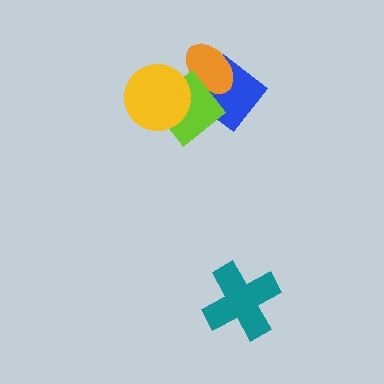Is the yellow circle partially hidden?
No, no other shape covers it.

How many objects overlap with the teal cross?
0 objects overlap with the teal cross.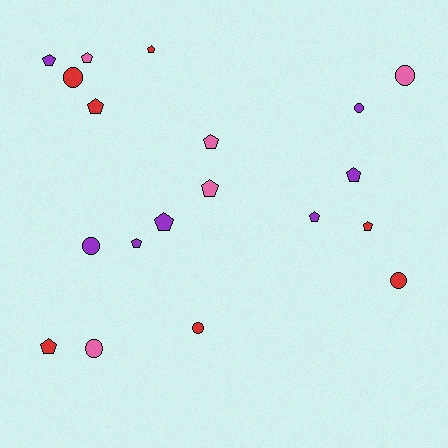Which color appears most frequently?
Purple, with 7 objects.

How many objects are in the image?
There are 19 objects.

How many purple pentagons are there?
There are 5 purple pentagons.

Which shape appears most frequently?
Pentagon, with 12 objects.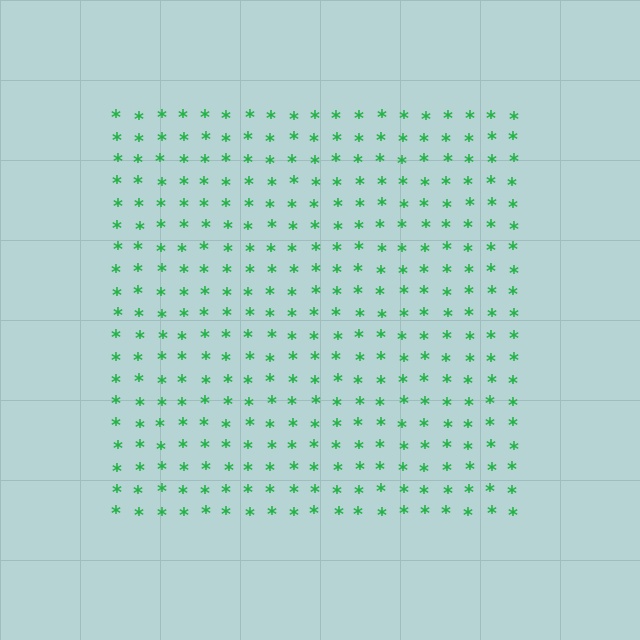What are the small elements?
The small elements are asterisks.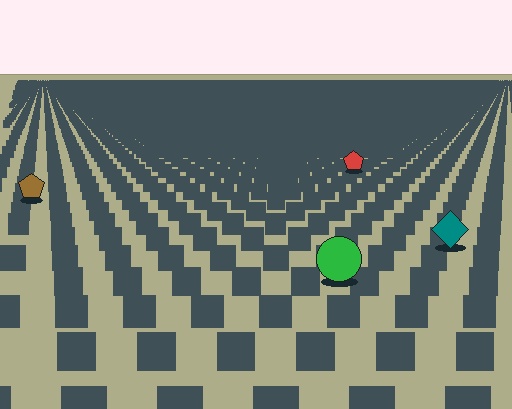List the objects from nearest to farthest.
From nearest to farthest: the green circle, the teal diamond, the brown pentagon, the red pentagon.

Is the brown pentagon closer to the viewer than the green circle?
No. The green circle is closer — you can tell from the texture gradient: the ground texture is coarser near it.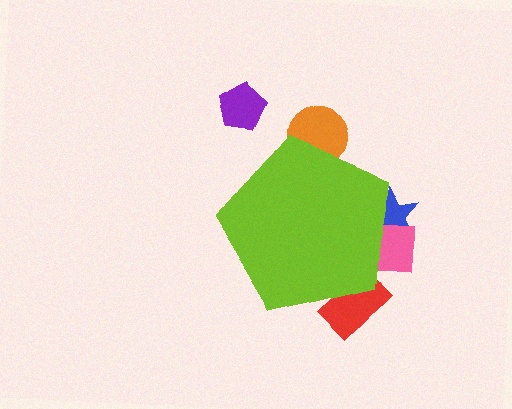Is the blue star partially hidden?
Yes, the blue star is partially hidden behind the lime pentagon.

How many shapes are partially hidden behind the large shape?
4 shapes are partially hidden.